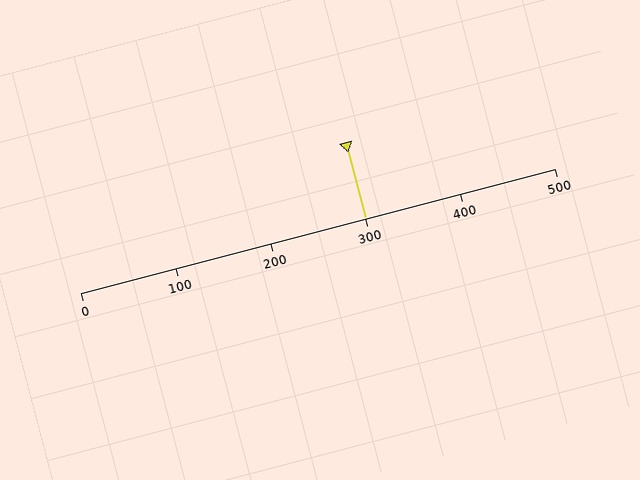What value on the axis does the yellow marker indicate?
The marker indicates approximately 300.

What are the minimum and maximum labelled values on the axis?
The axis runs from 0 to 500.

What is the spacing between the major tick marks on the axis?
The major ticks are spaced 100 apart.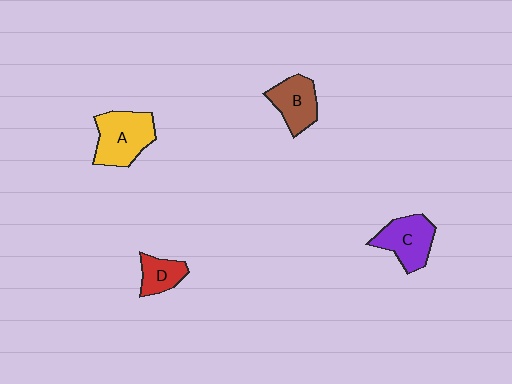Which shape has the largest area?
Shape A (yellow).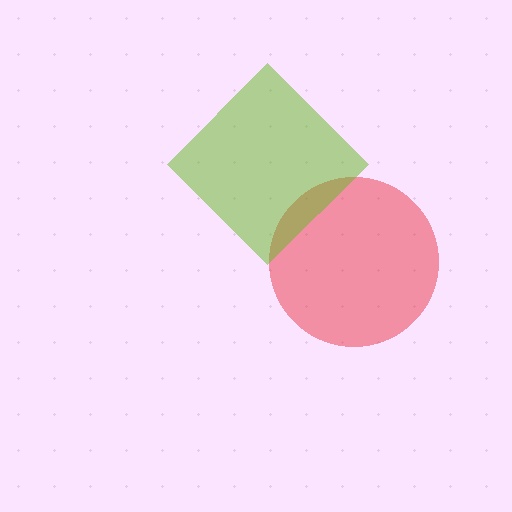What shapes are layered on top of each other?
The layered shapes are: a red circle, a lime diamond.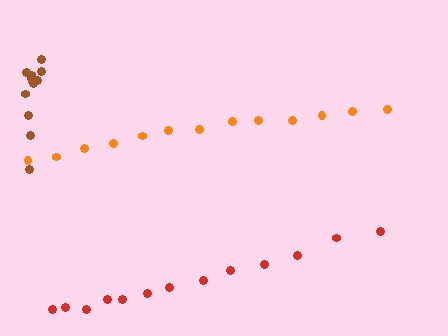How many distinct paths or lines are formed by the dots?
There are 3 distinct paths.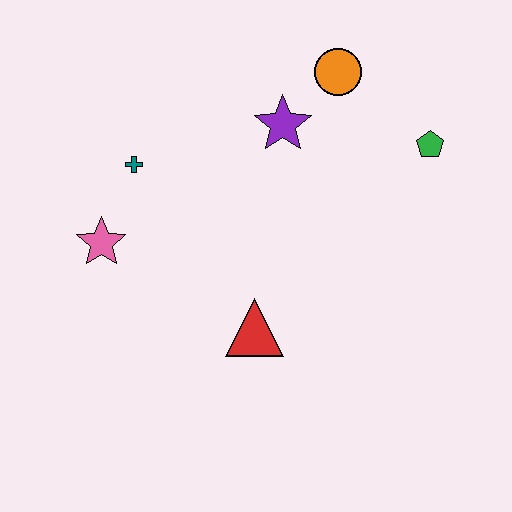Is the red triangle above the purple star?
No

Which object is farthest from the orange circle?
The pink star is farthest from the orange circle.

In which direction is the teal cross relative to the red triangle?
The teal cross is above the red triangle.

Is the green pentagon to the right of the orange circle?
Yes